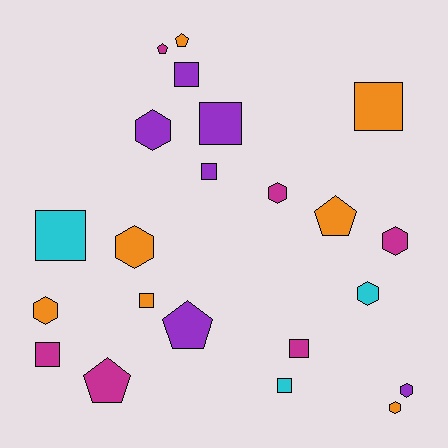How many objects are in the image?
There are 22 objects.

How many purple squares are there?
There are 3 purple squares.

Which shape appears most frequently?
Square, with 9 objects.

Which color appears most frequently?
Orange, with 7 objects.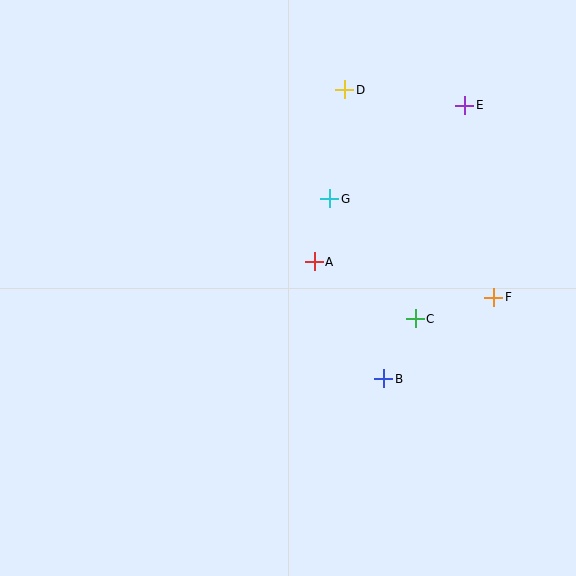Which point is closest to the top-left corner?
Point D is closest to the top-left corner.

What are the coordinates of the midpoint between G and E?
The midpoint between G and E is at (397, 152).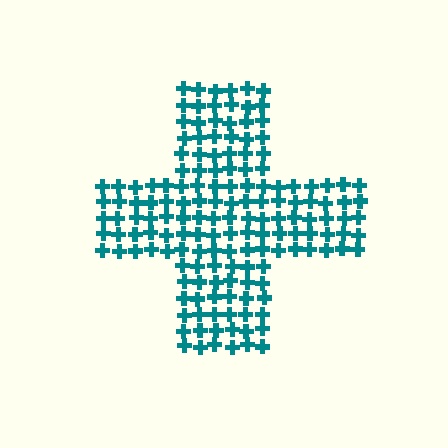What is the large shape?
The large shape is a cross.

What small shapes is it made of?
It is made of small crosses.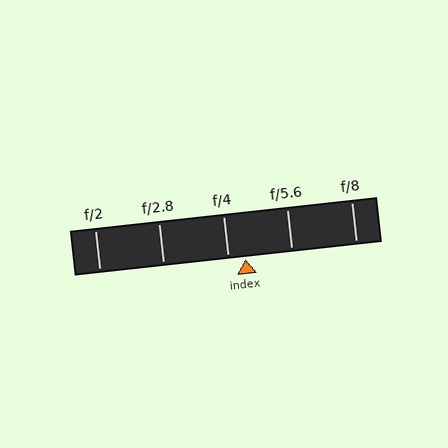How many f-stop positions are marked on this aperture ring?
There are 5 f-stop positions marked.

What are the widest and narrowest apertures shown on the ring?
The widest aperture shown is f/2 and the narrowest is f/8.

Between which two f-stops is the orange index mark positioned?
The index mark is between f/4 and f/5.6.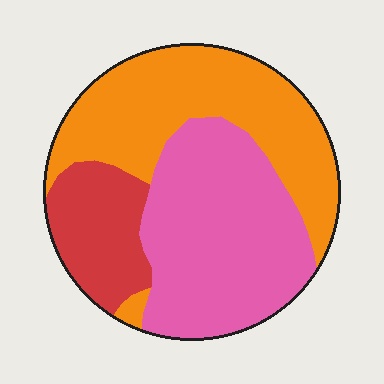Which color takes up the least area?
Red, at roughly 15%.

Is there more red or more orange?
Orange.